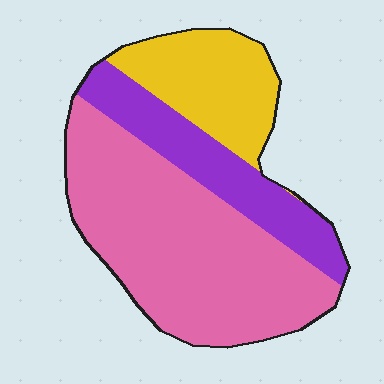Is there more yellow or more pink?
Pink.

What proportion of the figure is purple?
Purple covers 22% of the figure.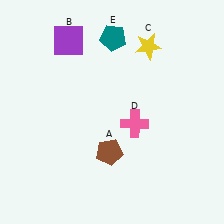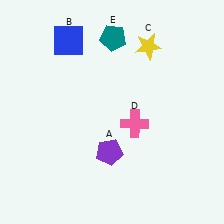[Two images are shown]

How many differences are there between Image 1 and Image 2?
There are 2 differences between the two images.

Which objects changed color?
A changed from brown to purple. B changed from purple to blue.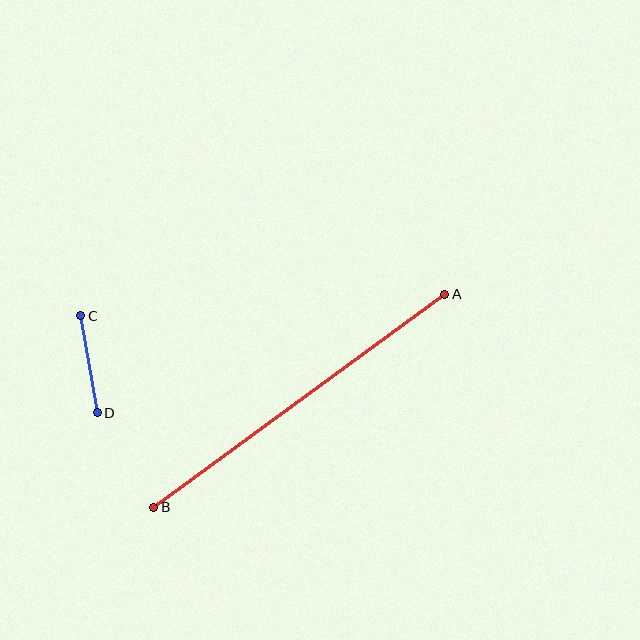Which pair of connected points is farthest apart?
Points A and B are farthest apart.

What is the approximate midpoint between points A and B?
The midpoint is at approximately (299, 401) pixels.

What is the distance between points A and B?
The distance is approximately 361 pixels.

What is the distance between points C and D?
The distance is approximately 98 pixels.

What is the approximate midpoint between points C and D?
The midpoint is at approximately (89, 364) pixels.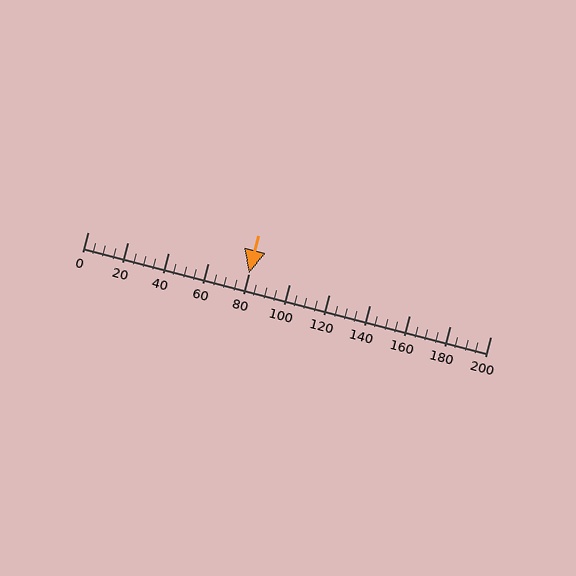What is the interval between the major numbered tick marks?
The major tick marks are spaced 20 units apart.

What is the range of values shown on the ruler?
The ruler shows values from 0 to 200.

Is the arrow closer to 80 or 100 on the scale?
The arrow is closer to 80.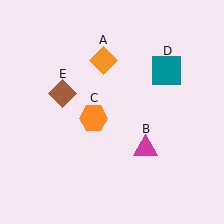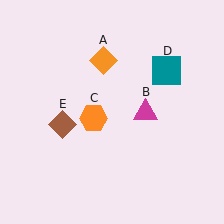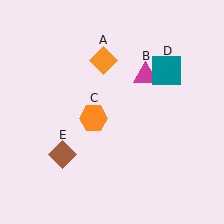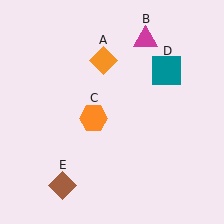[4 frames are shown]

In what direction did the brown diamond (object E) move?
The brown diamond (object E) moved down.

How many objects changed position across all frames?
2 objects changed position: magenta triangle (object B), brown diamond (object E).